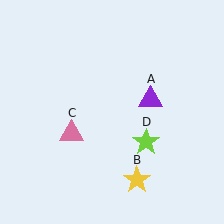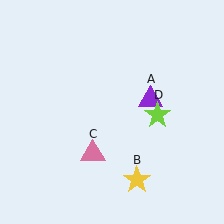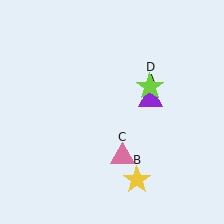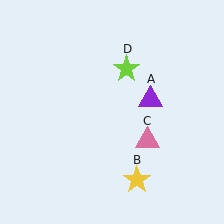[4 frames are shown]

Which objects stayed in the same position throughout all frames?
Purple triangle (object A) and yellow star (object B) remained stationary.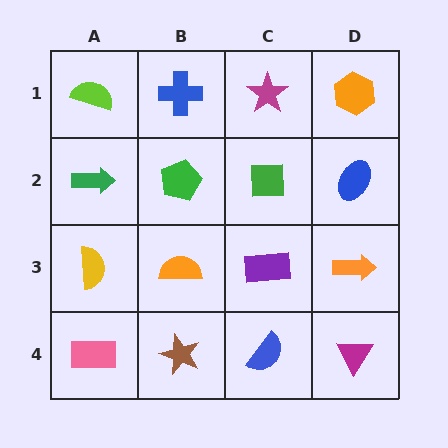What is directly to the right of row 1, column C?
An orange hexagon.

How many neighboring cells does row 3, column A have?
3.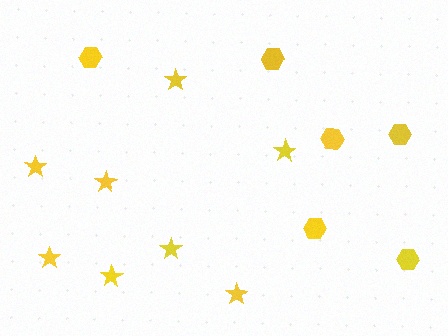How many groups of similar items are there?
There are 2 groups: one group of hexagons (6) and one group of stars (8).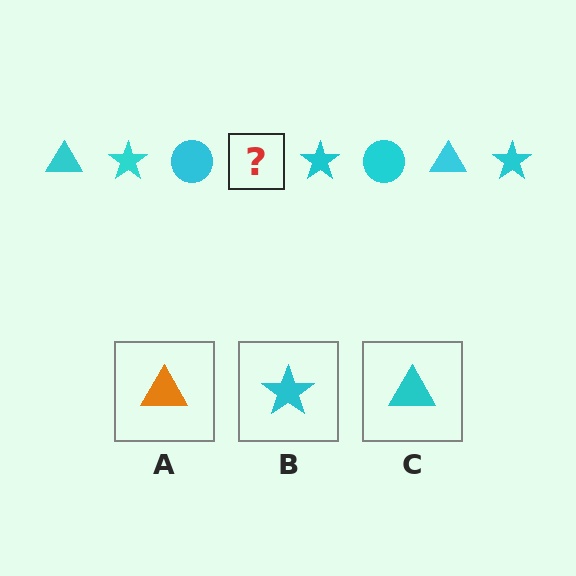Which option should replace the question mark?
Option C.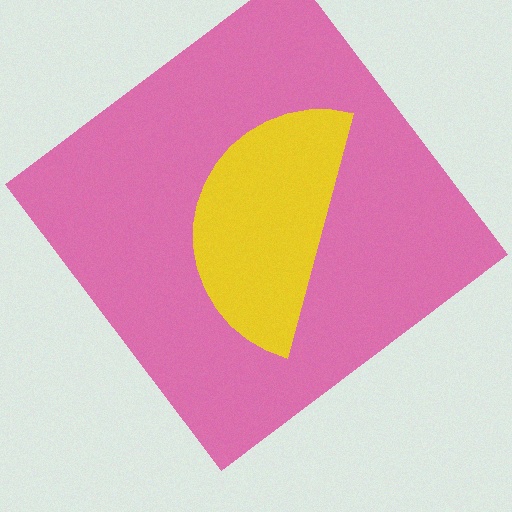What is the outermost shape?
The pink diamond.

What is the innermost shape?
The yellow semicircle.